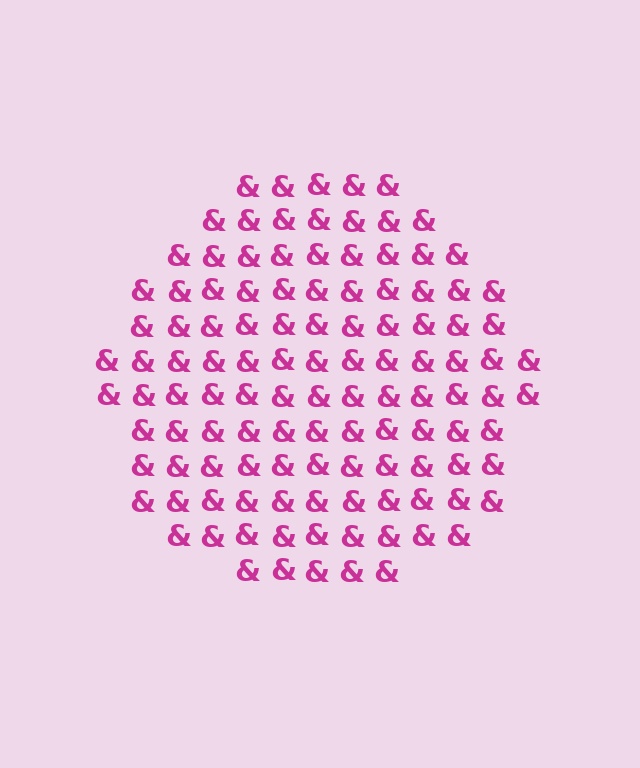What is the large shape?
The large shape is a circle.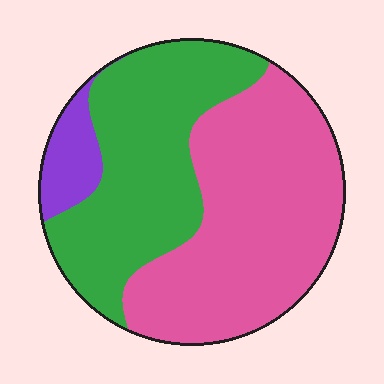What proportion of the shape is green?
Green takes up between a quarter and a half of the shape.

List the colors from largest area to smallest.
From largest to smallest: pink, green, purple.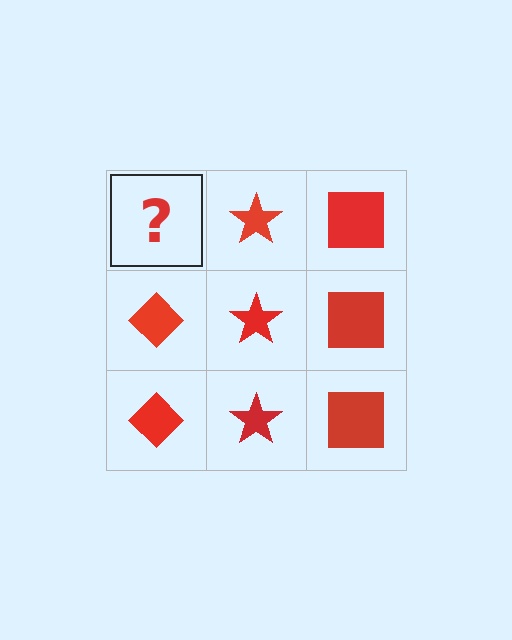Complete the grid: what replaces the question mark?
The question mark should be replaced with a red diamond.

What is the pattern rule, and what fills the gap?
The rule is that each column has a consistent shape. The gap should be filled with a red diamond.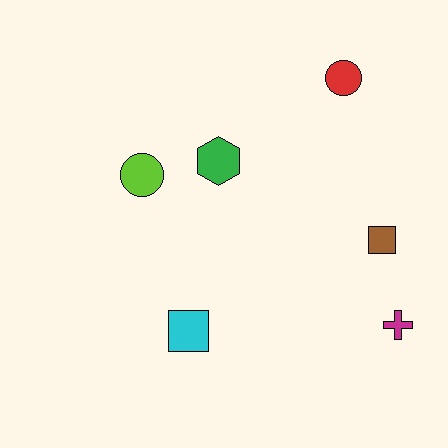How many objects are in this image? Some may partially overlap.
There are 6 objects.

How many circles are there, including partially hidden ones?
There are 2 circles.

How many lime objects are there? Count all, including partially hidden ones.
There is 1 lime object.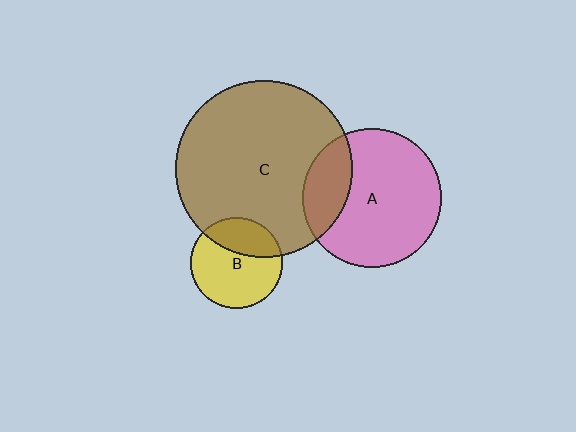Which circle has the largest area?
Circle C (brown).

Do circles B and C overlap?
Yes.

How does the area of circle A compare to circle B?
Approximately 2.3 times.